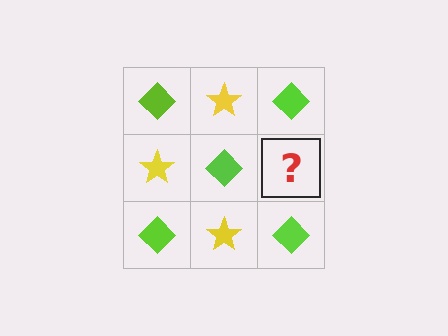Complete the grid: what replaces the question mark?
The question mark should be replaced with a yellow star.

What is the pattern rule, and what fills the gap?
The rule is that it alternates lime diamond and yellow star in a checkerboard pattern. The gap should be filled with a yellow star.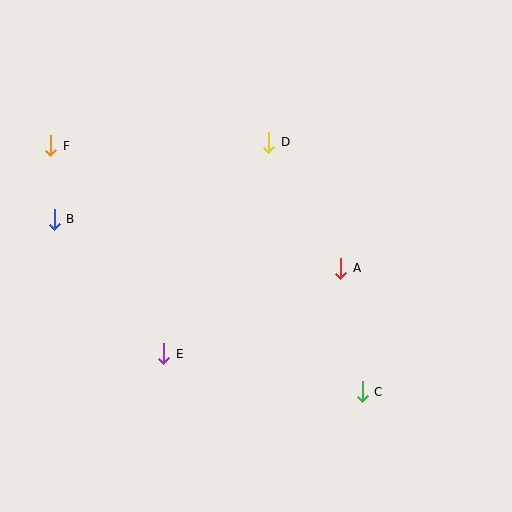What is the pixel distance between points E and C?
The distance between E and C is 202 pixels.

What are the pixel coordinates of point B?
Point B is at (54, 219).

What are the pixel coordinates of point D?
Point D is at (269, 142).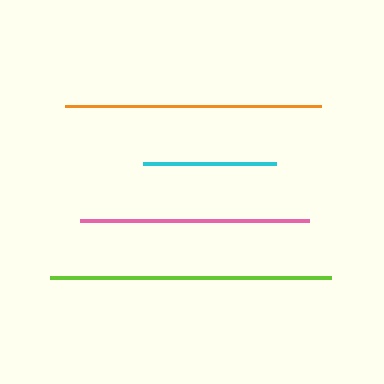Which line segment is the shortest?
The cyan line is the shortest at approximately 133 pixels.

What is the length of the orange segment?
The orange segment is approximately 256 pixels long.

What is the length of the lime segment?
The lime segment is approximately 281 pixels long.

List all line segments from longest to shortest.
From longest to shortest: lime, orange, pink, cyan.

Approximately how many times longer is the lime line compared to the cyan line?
The lime line is approximately 2.1 times the length of the cyan line.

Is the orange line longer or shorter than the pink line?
The orange line is longer than the pink line.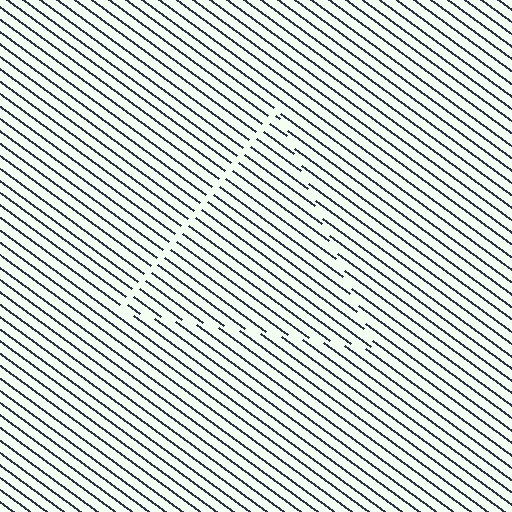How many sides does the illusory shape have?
3 sides — the line-ends trace a triangle.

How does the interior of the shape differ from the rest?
The interior of the shape contains the same grating, shifted by half a period — the contour is defined by the phase discontinuity where line-ends from the inner and outer gratings abut.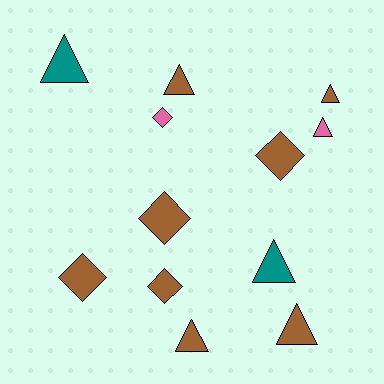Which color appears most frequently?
Brown, with 8 objects.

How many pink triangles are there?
There is 1 pink triangle.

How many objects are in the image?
There are 12 objects.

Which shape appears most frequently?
Triangle, with 7 objects.